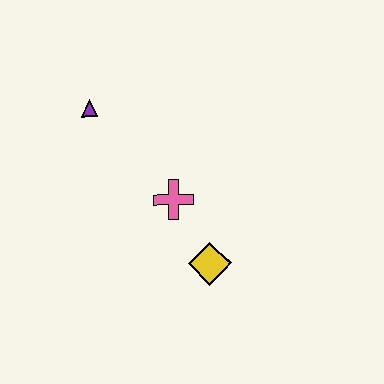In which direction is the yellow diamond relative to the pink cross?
The yellow diamond is below the pink cross.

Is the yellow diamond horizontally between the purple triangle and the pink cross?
No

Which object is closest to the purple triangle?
The pink cross is closest to the purple triangle.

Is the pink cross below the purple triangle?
Yes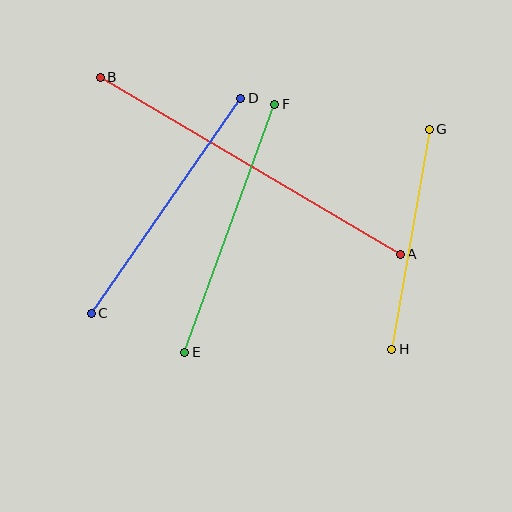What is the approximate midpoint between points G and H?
The midpoint is at approximately (411, 239) pixels.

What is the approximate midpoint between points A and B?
The midpoint is at approximately (250, 166) pixels.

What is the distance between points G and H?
The distance is approximately 223 pixels.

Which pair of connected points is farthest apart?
Points A and B are farthest apart.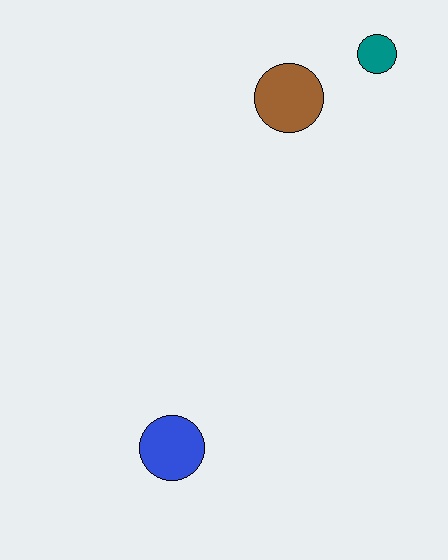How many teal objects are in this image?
There is 1 teal object.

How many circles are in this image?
There are 3 circles.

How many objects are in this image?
There are 3 objects.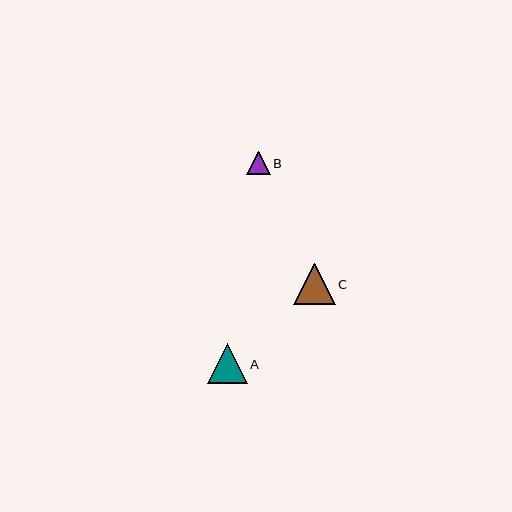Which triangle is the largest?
Triangle C is the largest with a size of approximately 41 pixels.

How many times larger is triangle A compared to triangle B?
Triangle A is approximately 1.7 times the size of triangle B.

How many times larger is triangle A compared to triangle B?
Triangle A is approximately 1.7 times the size of triangle B.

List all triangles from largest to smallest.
From largest to smallest: C, A, B.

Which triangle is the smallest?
Triangle B is the smallest with a size of approximately 23 pixels.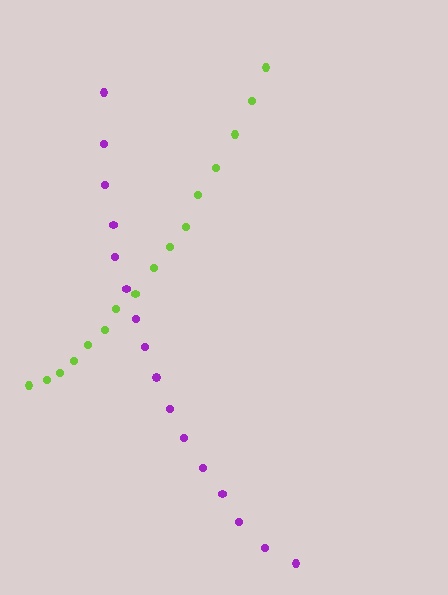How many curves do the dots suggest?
There are 2 distinct paths.